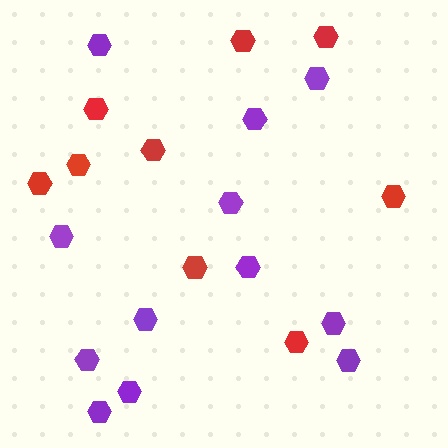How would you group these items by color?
There are 2 groups: one group of purple hexagons (12) and one group of red hexagons (9).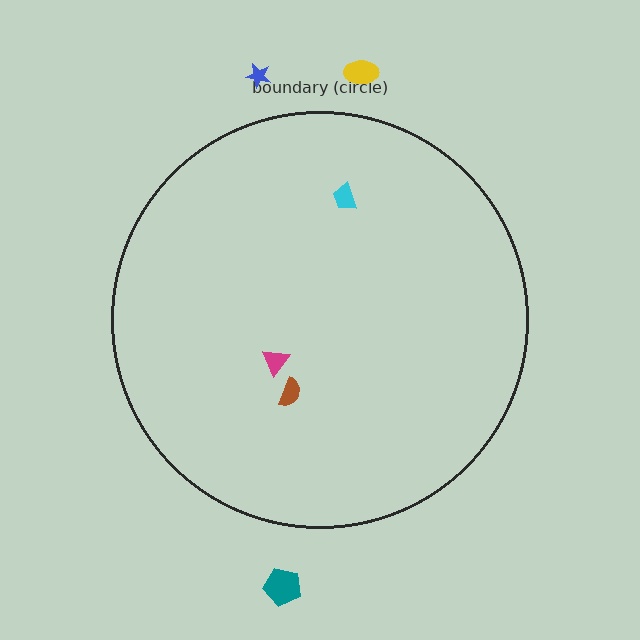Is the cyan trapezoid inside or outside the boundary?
Inside.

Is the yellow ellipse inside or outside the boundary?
Outside.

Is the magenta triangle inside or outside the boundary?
Inside.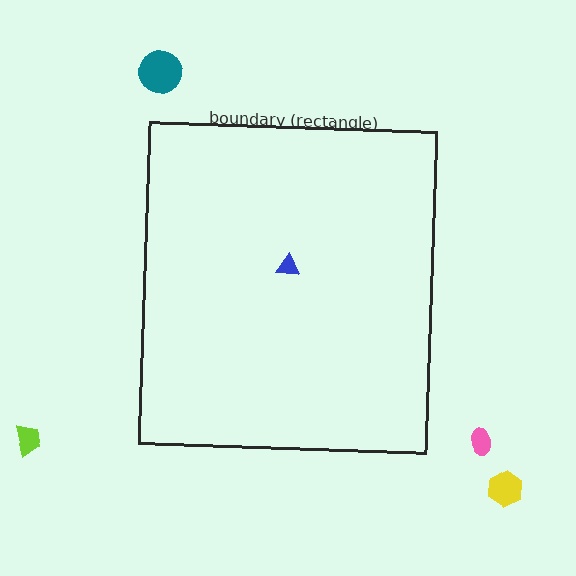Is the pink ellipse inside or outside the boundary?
Outside.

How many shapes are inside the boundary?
1 inside, 4 outside.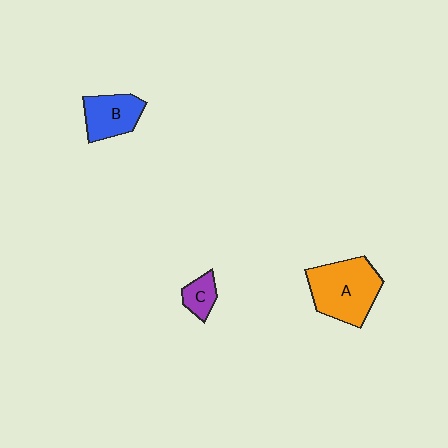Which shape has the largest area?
Shape A (orange).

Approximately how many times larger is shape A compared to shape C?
Approximately 3.1 times.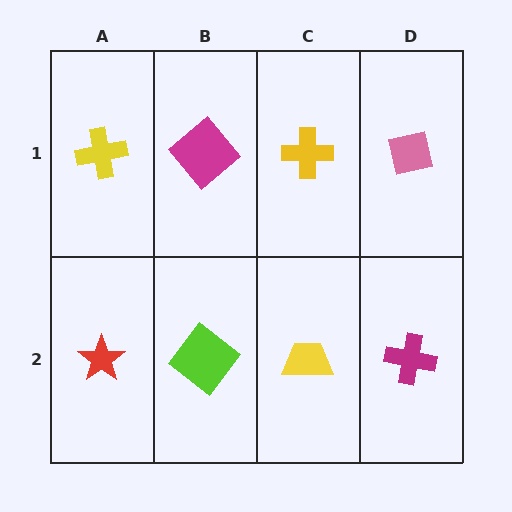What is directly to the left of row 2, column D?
A yellow trapezoid.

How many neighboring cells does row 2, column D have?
2.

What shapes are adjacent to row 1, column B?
A lime diamond (row 2, column B), a yellow cross (row 1, column A), a yellow cross (row 1, column C).